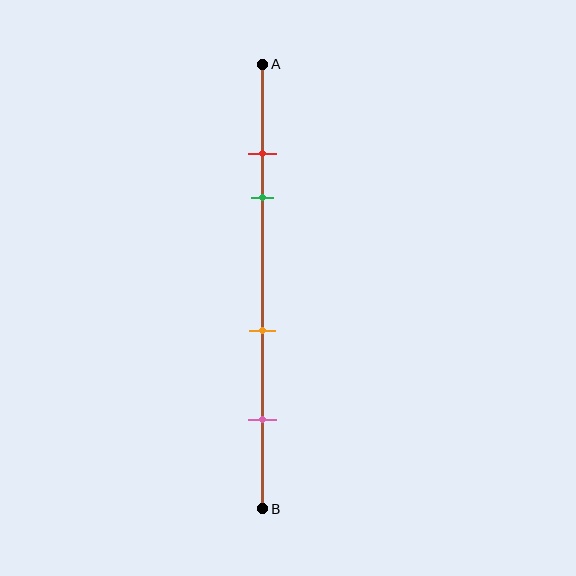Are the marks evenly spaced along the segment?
No, the marks are not evenly spaced.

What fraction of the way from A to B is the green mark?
The green mark is approximately 30% (0.3) of the way from A to B.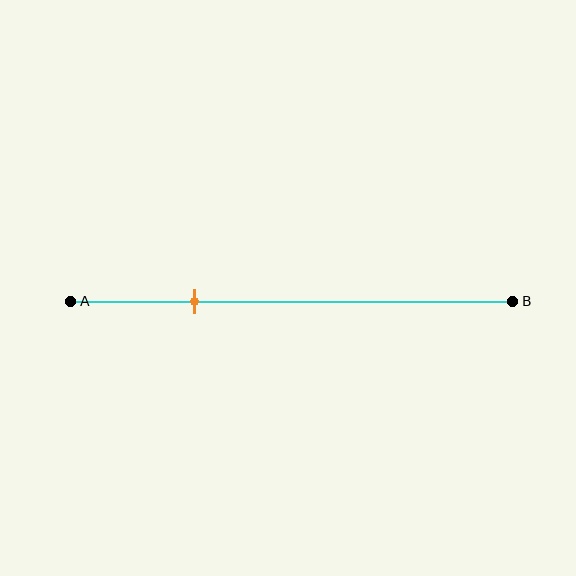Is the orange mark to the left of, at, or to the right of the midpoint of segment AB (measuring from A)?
The orange mark is to the left of the midpoint of segment AB.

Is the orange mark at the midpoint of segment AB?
No, the mark is at about 30% from A, not at the 50% midpoint.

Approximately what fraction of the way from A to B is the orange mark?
The orange mark is approximately 30% of the way from A to B.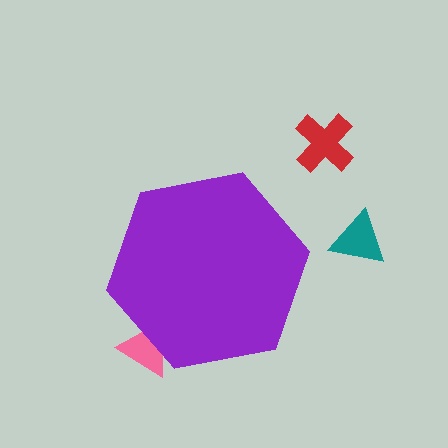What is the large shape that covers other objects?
A purple hexagon.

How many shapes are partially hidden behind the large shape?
1 shape is partially hidden.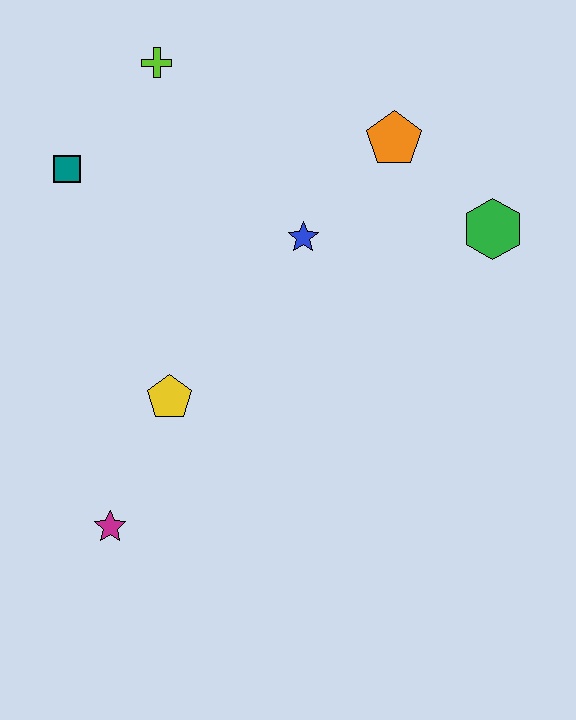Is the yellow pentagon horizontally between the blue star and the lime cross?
Yes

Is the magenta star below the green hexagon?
Yes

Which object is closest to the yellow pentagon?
The magenta star is closest to the yellow pentagon.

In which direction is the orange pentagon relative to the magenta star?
The orange pentagon is above the magenta star.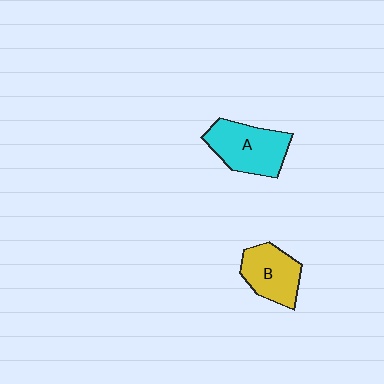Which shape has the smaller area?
Shape B (yellow).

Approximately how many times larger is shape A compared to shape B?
Approximately 1.2 times.